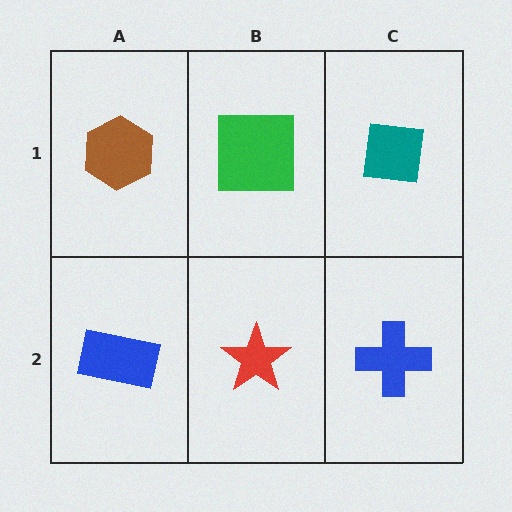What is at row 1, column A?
A brown hexagon.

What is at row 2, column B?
A red star.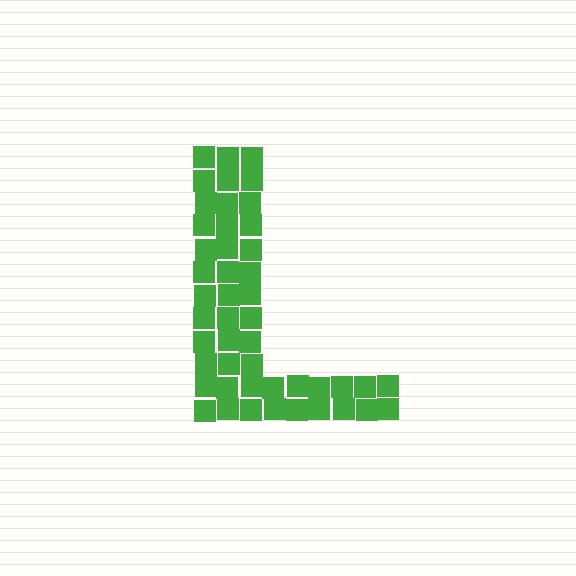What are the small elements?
The small elements are squares.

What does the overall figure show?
The overall figure shows the letter L.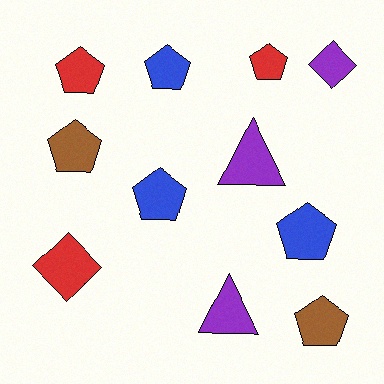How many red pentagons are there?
There are 2 red pentagons.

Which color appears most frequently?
Red, with 3 objects.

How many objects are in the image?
There are 11 objects.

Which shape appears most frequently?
Pentagon, with 7 objects.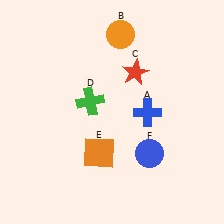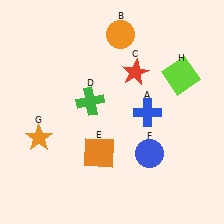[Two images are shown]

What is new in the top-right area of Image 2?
A lime square (H) was added in the top-right area of Image 2.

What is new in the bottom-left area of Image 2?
An orange star (G) was added in the bottom-left area of Image 2.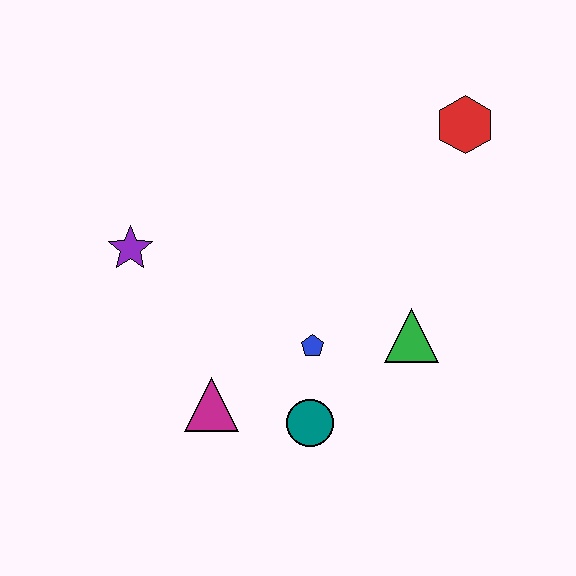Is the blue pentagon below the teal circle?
No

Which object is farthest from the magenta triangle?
The red hexagon is farthest from the magenta triangle.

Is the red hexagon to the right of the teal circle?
Yes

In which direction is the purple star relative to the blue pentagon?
The purple star is to the left of the blue pentagon.